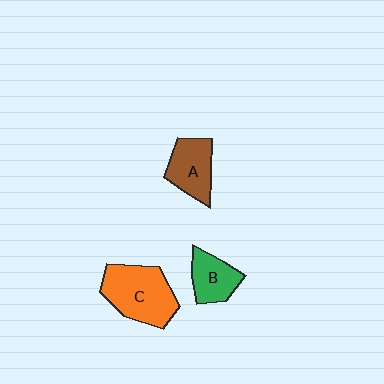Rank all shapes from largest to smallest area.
From largest to smallest: C (orange), A (brown), B (green).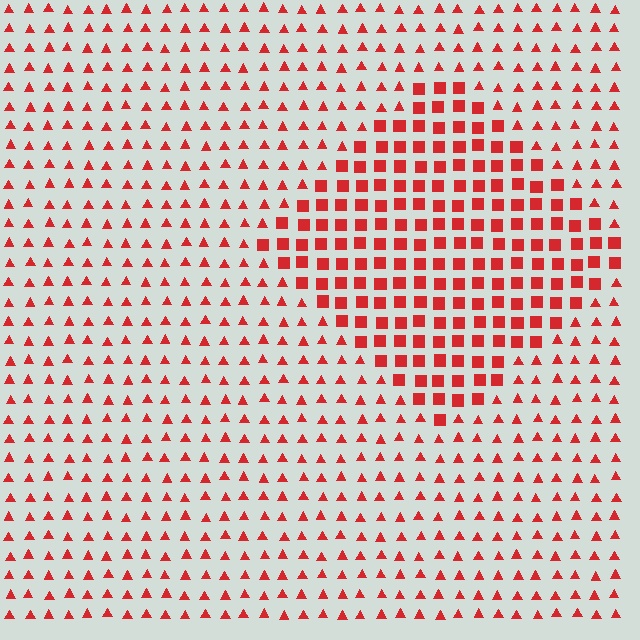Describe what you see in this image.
The image is filled with small red elements arranged in a uniform grid. A diamond-shaped region contains squares, while the surrounding area contains triangles. The boundary is defined purely by the change in element shape.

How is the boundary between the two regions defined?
The boundary is defined by a change in element shape: squares inside vs. triangles outside. All elements share the same color and spacing.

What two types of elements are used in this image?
The image uses squares inside the diamond region and triangles outside it.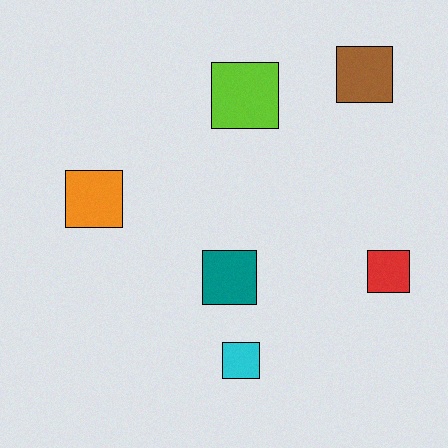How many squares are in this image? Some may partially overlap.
There are 6 squares.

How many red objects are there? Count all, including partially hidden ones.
There is 1 red object.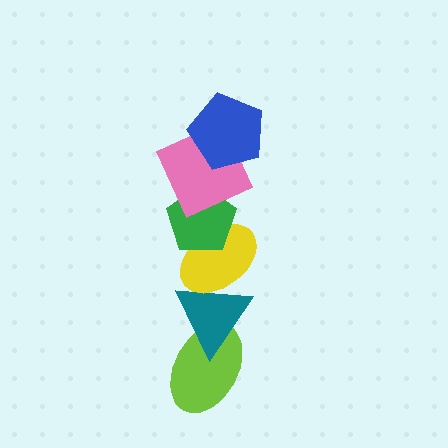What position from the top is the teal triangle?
The teal triangle is 5th from the top.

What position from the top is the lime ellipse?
The lime ellipse is 6th from the top.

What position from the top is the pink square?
The pink square is 2nd from the top.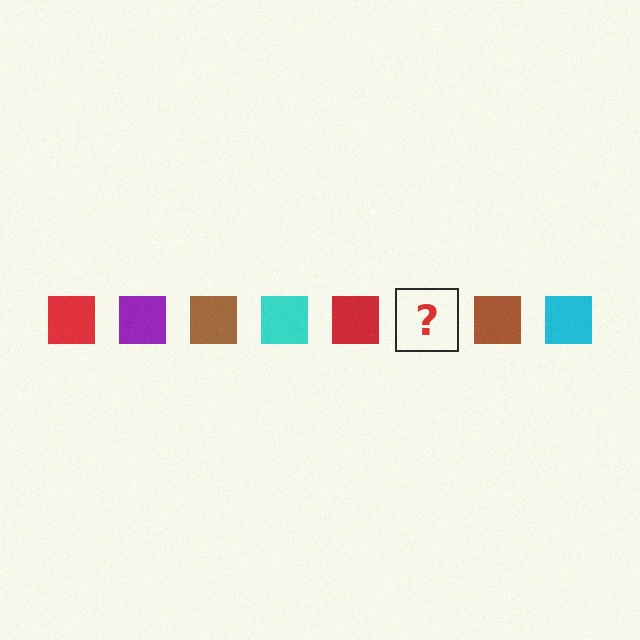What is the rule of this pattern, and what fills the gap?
The rule is that the pattern cycles through red, purple, brown, cyan squares. The gap should be filled with a purple square.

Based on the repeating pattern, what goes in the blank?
The blank should be a purple square.